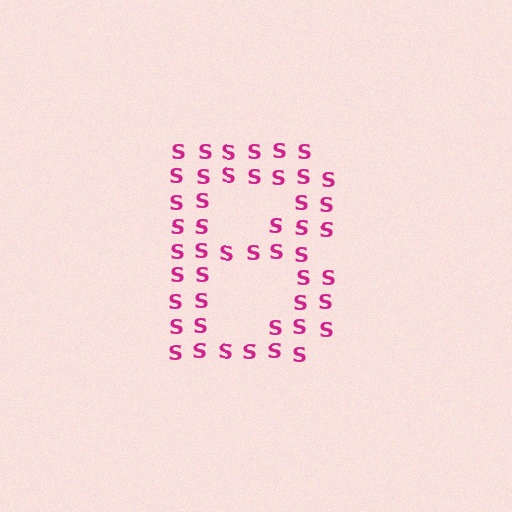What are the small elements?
The small elements are letter S's.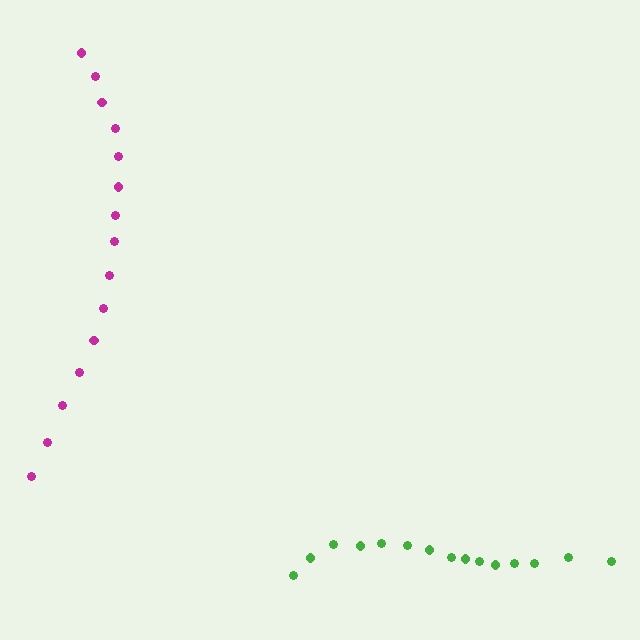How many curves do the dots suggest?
There are 2 distinct paths.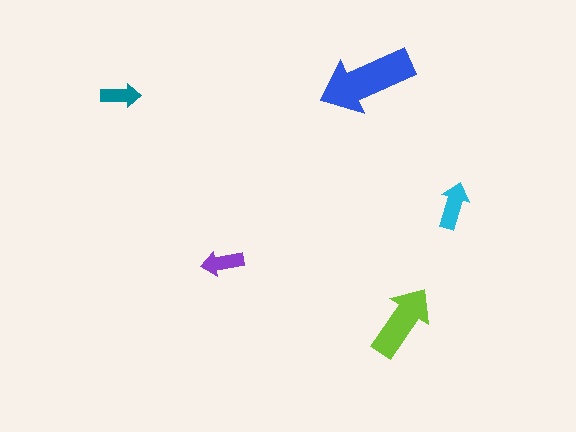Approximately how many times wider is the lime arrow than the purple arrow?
About 2 times wider.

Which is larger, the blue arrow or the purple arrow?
The blue one.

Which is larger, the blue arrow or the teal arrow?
The blue one.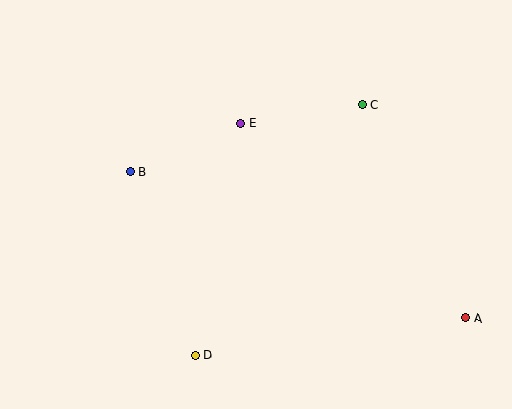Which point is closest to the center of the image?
Point E at (241, 123) is closest to the center.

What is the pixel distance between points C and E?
The distance between C and E is 123 pixels.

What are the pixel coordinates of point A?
Point A is at (466, 318).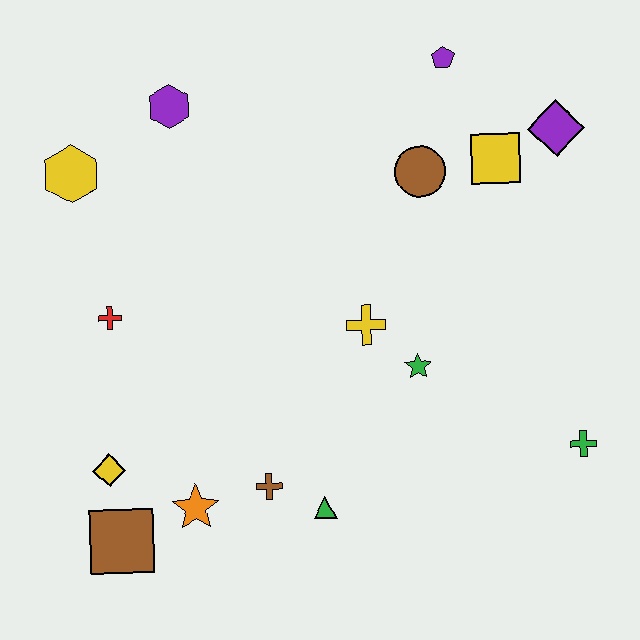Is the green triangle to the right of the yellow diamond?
Yes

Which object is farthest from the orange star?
The purple diamond is farthest from the orange star.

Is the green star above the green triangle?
Yes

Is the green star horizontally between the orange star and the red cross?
No